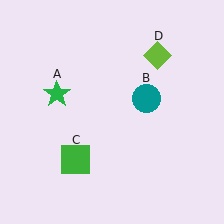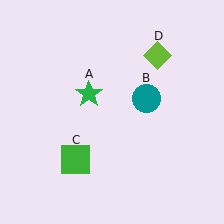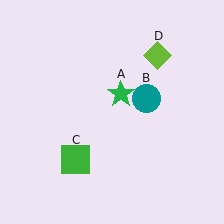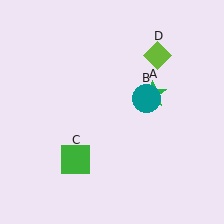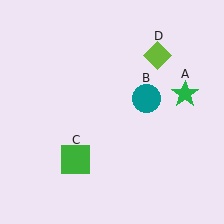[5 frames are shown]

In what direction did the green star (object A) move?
The green star (object A) moved right.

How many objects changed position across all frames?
1 object changed position: green star (object A).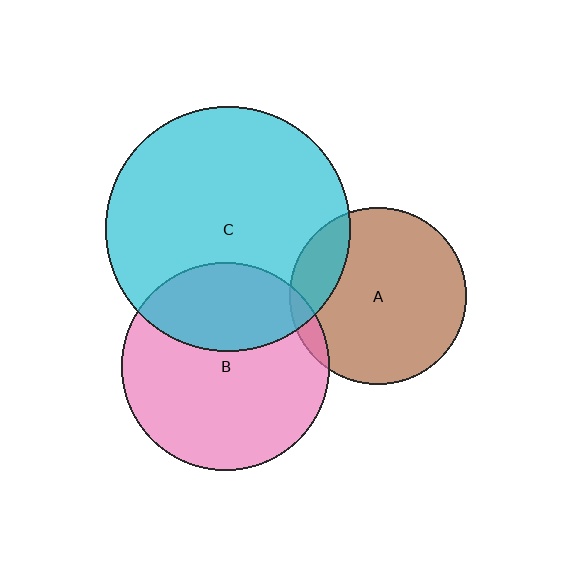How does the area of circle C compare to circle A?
Approximately 1.9 times.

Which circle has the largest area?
Circle C (cyan).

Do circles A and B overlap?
Yes.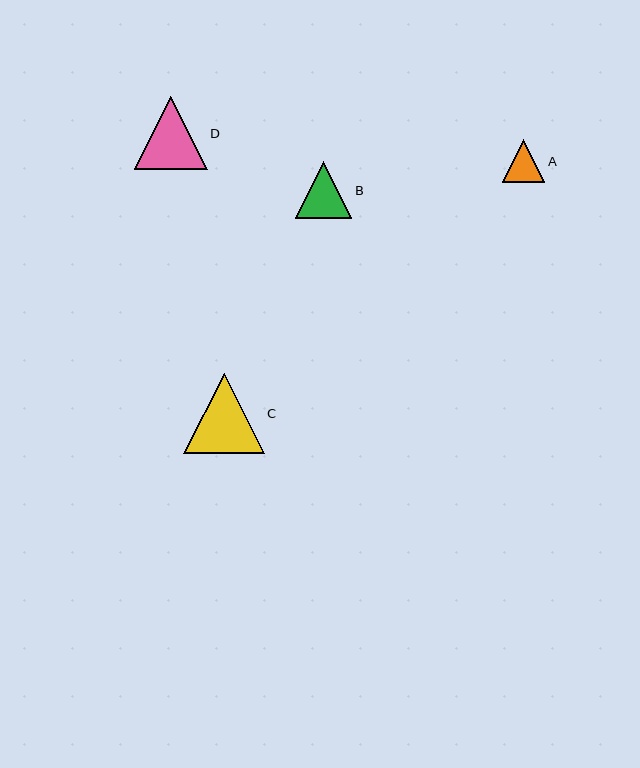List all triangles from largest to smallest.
From largest to smallest: C, D, B, A.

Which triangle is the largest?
Triangle C is the largest with a size of approximately 81 pixels.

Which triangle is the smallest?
Triangle A is the smallest with a size of approximately 42 pixels.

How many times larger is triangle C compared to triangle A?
Triangle C is approximately 1.9 times the size of triangle A.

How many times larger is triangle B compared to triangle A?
Triangle B is approximately 1.3 times the size of triangle A.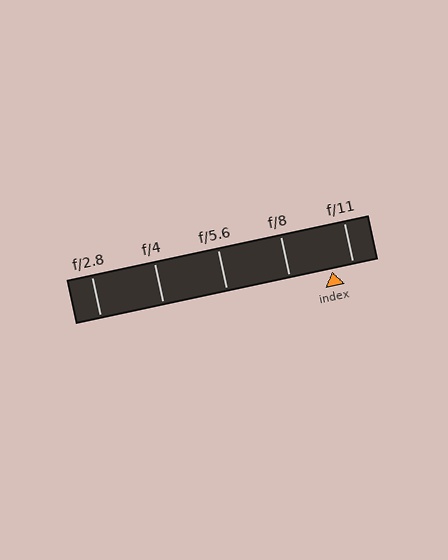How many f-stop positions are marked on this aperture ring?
There are 5 f-stop positions marked.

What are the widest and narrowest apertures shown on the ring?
The widest aperture shown is f/2.8 and the narrowest is f/11.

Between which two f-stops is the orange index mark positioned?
The index mark is between f/8 and f/11.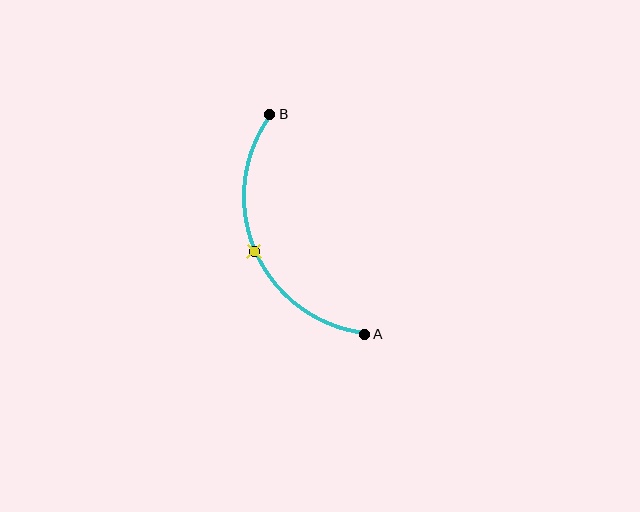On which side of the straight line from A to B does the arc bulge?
The arc bulges to the left of the straight line connecting A and B.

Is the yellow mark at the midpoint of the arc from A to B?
Yes. The yellow mark lies on the arc at equal arc-length from both A and B — it is the arc midpoint.